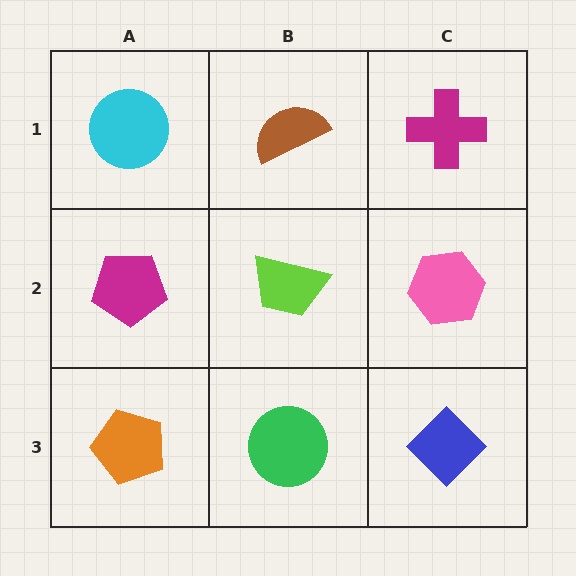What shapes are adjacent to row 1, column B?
A lime trapezoid (row 2, column B), a cyan circle (row 1, column A), a magenta cross (row 1, column C).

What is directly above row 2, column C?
A magenta cross.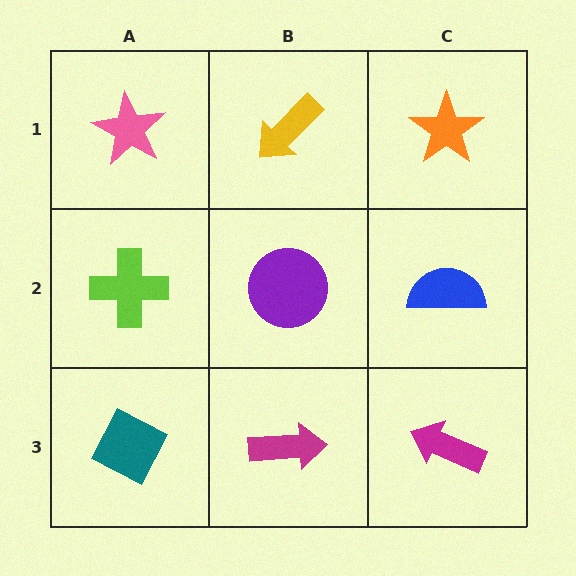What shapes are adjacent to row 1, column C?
A blue semicircle (row 2, column C), a yellow arrow (row 1, column B).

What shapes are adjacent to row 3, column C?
A blue semicircle (row 2, column C), a magenta arrow (row 3, column B).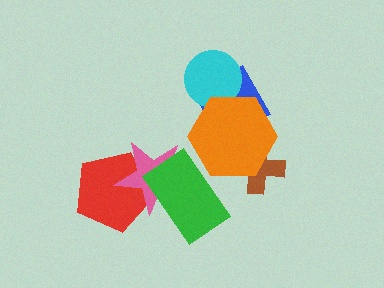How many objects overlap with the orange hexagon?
4 objects overlap with the orange hexagon.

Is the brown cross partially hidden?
Yes, it is partially covered by another shape.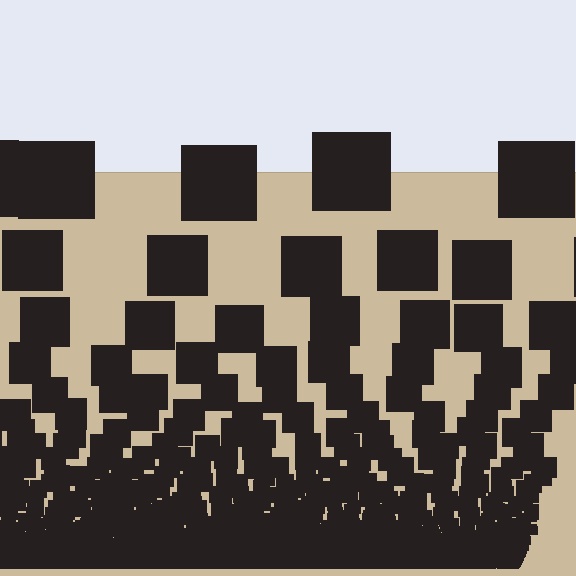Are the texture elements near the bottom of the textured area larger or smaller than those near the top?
Smaller. The gradient is inverted — elements near the bottom are smaller and denser.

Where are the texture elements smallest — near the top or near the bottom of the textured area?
Near the bottom.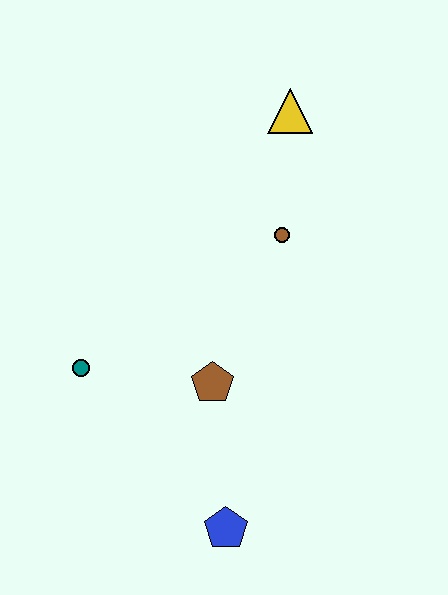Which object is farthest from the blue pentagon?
The yellow triangle is farthest from the blue pentagon.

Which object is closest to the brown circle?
The yellow triangle is closest to the brown circle.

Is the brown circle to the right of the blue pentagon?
Yes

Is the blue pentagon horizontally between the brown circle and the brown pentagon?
Yes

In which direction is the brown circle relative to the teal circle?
The brown circle is to the right of the teal circle.